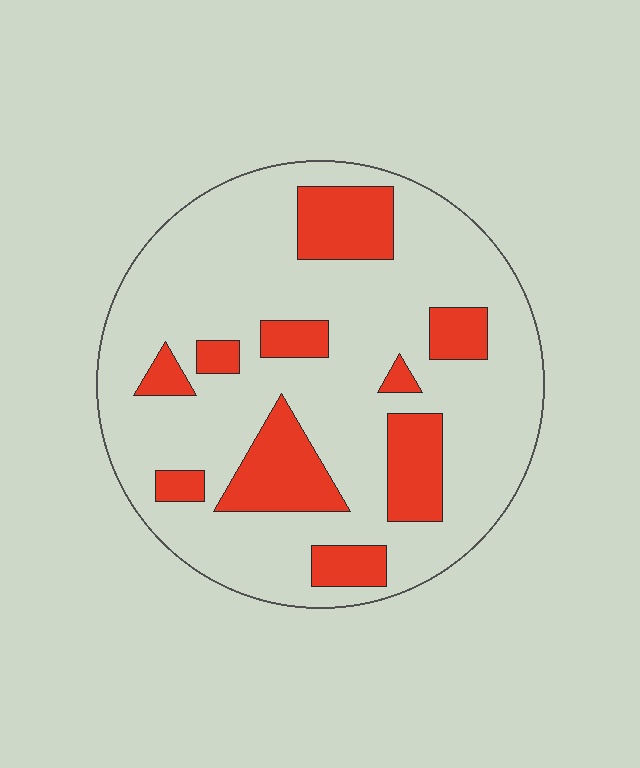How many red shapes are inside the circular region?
10.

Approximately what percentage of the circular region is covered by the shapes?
Approximately 25%.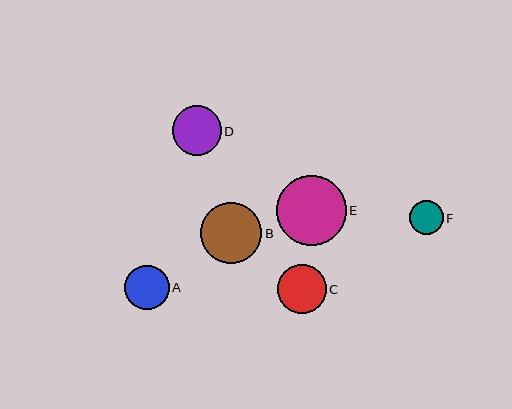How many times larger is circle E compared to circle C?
Circle E is approximately 1.4 times the size of circle C.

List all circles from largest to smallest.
From largest to smallest: E, B, D, C, A, F.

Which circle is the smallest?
Circle F is the smallest with a size of approximately 34 pixels.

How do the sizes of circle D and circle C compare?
Circle D and circle C are approximately the same size.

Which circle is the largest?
Circle E is the largest with a size of approximately 70 pixels.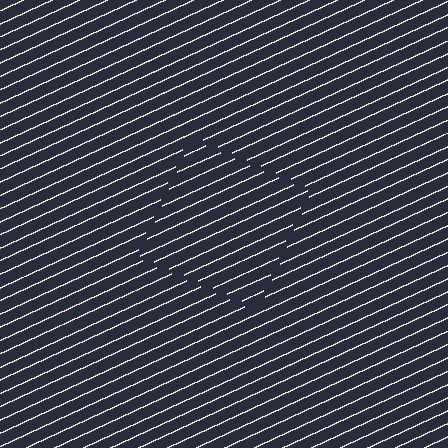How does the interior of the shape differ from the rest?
The interior of the shape contains the same grating, shifted by half a period — the contour is defined by the phase discontinuity where line-ends from the inner and outer gratings abut.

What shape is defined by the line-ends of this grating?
An illusory square. The interior of the shape contains the same grating, shifted by half a period — the contour is defined by the phase discontinuity where line-ends from the inner and outer gratings abut.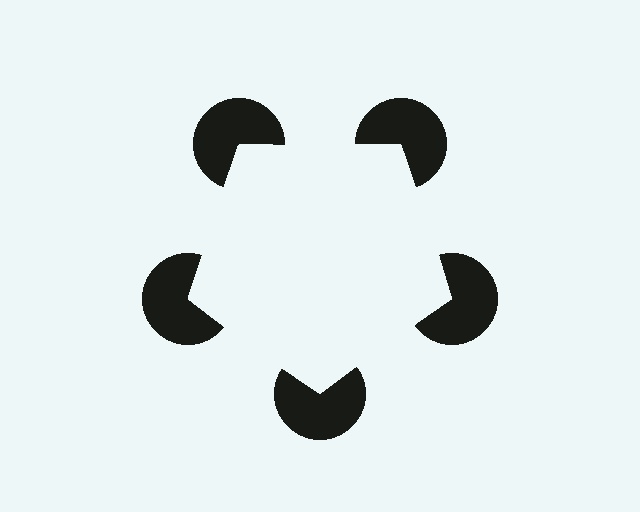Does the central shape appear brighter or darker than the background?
It typically appears slightly brighter than the background, even though no actual brightness change is drawn.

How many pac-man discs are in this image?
There are 5 — one at each vertex of the illusory pentagon.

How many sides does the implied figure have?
5 sides.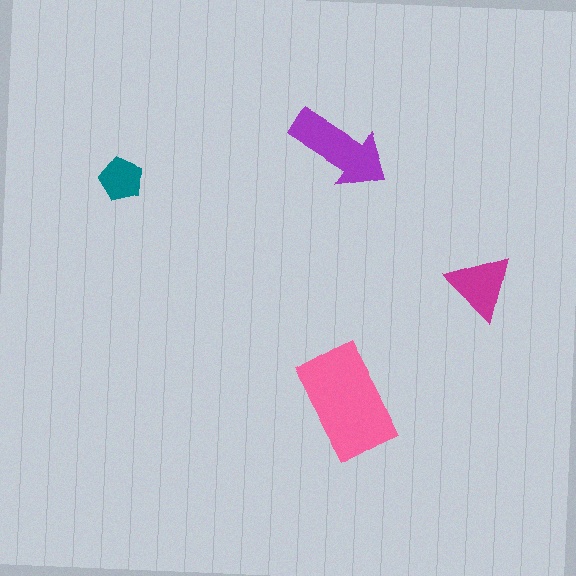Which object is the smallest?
The teal pentagon.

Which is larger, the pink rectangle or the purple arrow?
The pink rectangle.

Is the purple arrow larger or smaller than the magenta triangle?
Larger.